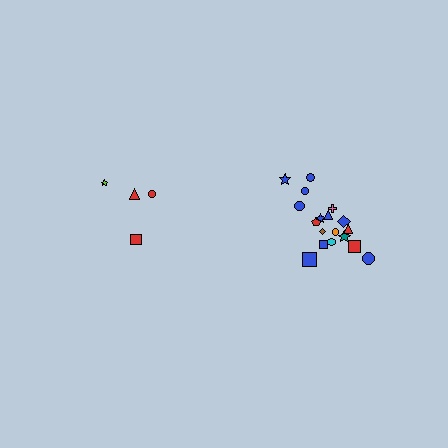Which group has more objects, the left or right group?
The right group.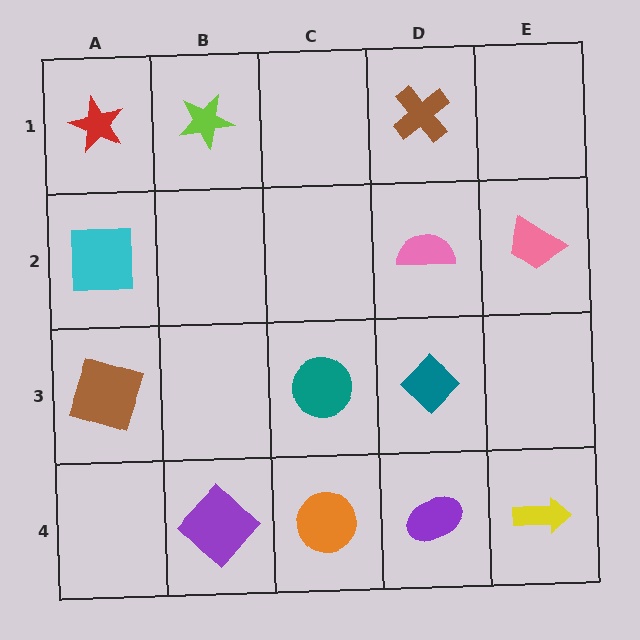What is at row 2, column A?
A cyan square.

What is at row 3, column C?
A teal circle.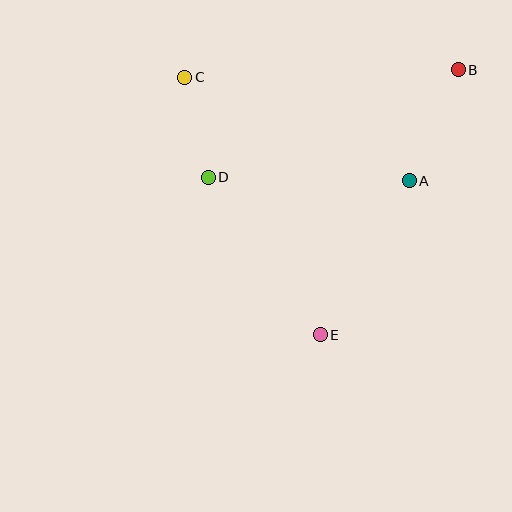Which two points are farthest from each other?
Points B and E are farthest from each other.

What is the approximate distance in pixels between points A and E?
The distance between A and E is approximately 178 pixels.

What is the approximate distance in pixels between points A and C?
The distance between A and C is approximately 247 pixels.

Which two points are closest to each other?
Points C and D are closest to each other.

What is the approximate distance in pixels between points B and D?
The distance between B and D is approximately 272 pixels.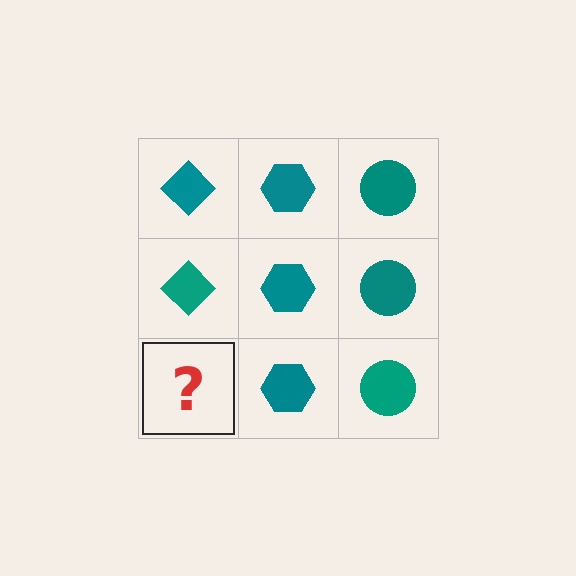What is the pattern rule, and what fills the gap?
The rule is that each column has a consistent shape. The gap should be filled with a teal diamond.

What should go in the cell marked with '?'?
The missing cell should contain a teal diamond.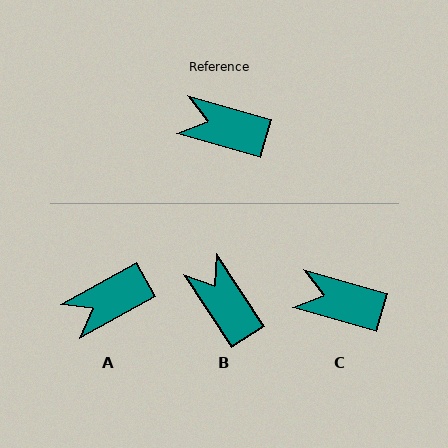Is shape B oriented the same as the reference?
No, it is off by about 41 degrees.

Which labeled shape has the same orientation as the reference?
C.